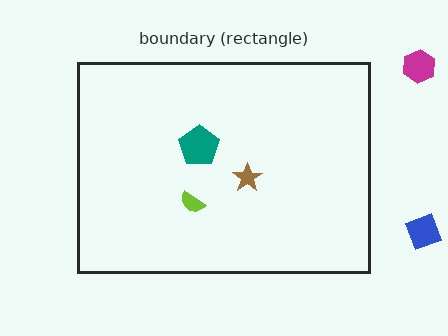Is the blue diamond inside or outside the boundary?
Outside.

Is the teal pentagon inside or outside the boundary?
Inside.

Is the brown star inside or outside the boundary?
Inside.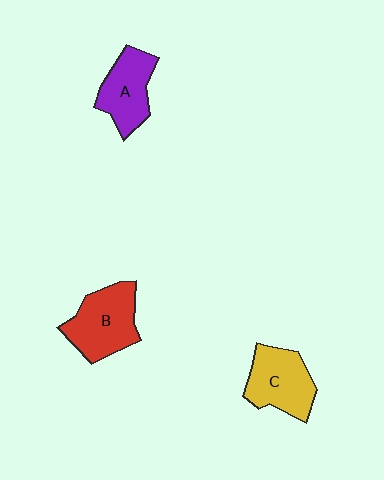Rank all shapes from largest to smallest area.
From largest to smallest: B (red), C (yellow), A (purple).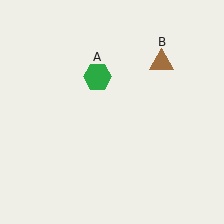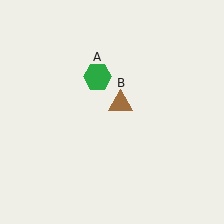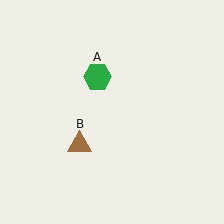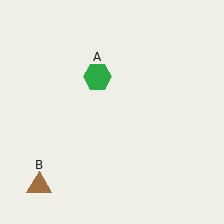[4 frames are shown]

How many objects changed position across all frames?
1 object changed position: brown triangle (object B).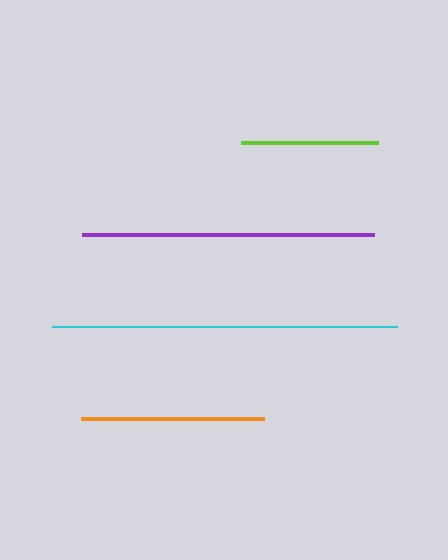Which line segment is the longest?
The cyan line is the longest at approximately 346 pixels.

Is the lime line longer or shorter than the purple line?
The purple line is longer than the lime line.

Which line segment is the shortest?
The lime line is the shortest at approximately 137 pixels.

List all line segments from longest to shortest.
From longest to shortest: cyan, purple, orange, lime.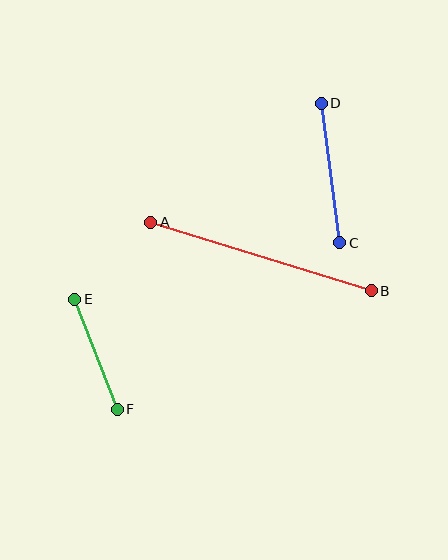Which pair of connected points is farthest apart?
Points A and B are farthest apart.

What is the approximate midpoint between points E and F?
The midpoint is at approximately (96, 354) pixels.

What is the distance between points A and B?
The distance is approximately 231 pixels.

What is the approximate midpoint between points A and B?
The midpoint is at approximately (261, 257) pixels.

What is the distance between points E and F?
The distance is approximately 118 pixels.